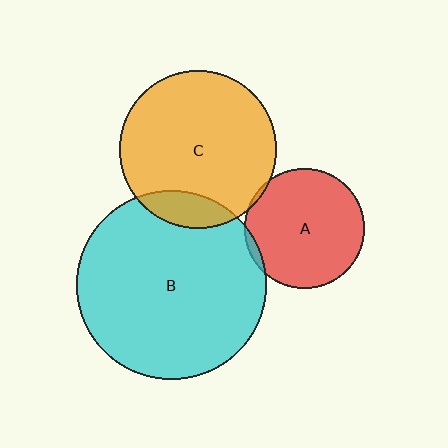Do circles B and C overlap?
Yes.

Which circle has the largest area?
Circle B (cyan).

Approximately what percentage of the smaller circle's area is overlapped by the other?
Approximately 15%.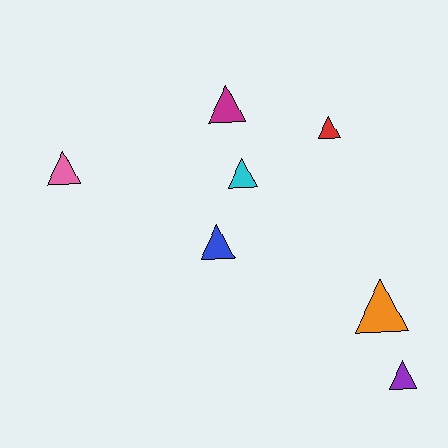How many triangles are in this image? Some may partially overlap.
There are 7 triangles.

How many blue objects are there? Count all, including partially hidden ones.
There is 1 blue object.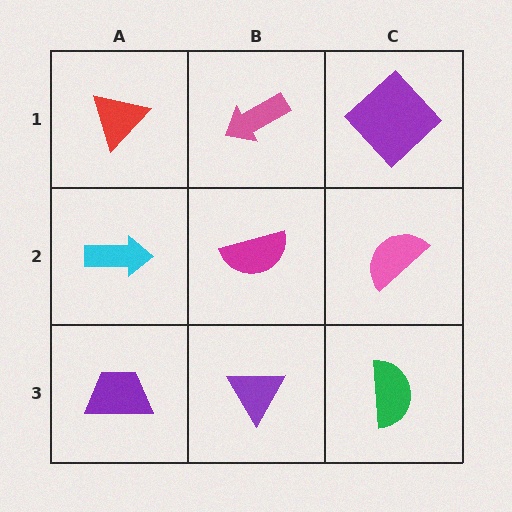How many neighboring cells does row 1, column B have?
3.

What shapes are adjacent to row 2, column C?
A purple diamond (row 1, column C), a green semicircle (row 3, column C), a magenta semicircle (row 2, column B).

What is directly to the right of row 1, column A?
A pink arrow.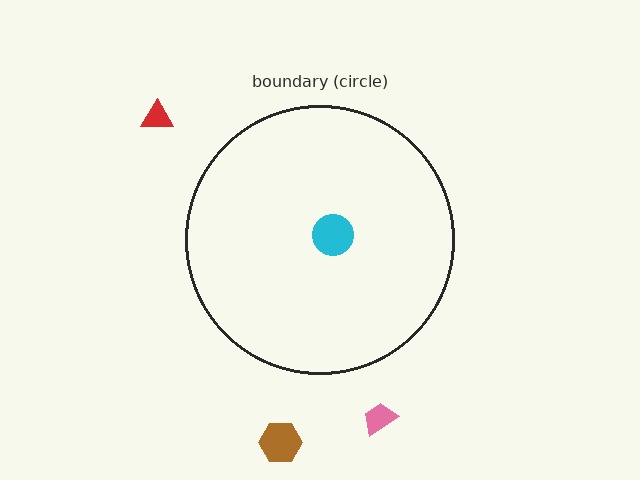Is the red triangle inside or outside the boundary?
Outside.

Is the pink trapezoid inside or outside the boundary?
Outside.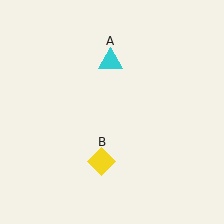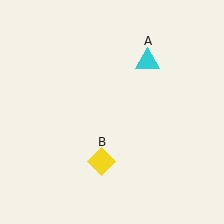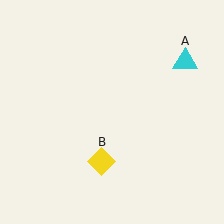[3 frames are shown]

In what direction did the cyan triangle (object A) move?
The cyan triangle (object A) moved right.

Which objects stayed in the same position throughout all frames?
Yellow diamond (object B) remained stationary.